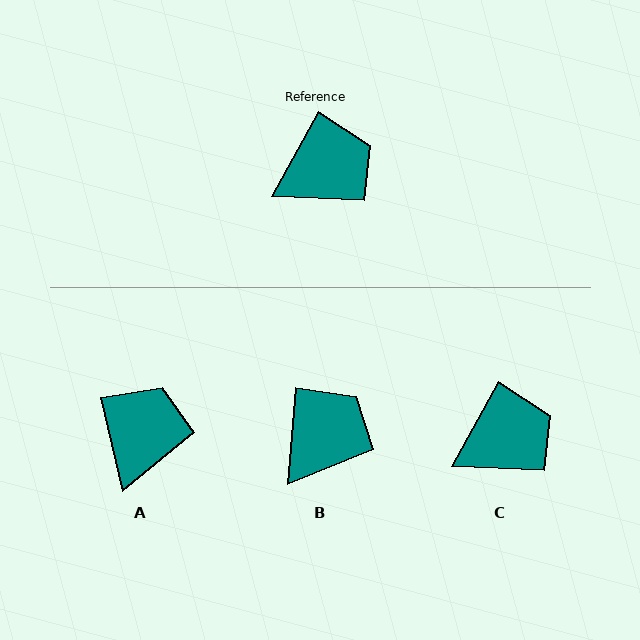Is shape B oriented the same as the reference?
No, it is off by about 24 degrees.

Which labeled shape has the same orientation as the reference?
C.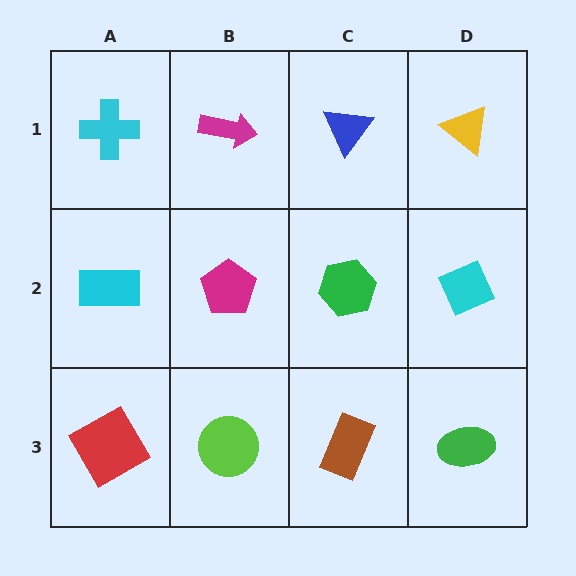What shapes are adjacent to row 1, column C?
A green hexagon (row 2, column C), a magenta arrow (row 1, column B), a yellow triangle (row 1, column D).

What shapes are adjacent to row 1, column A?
A cyan rectangle (row 2, column A), a magenta arrow (row 1, column B).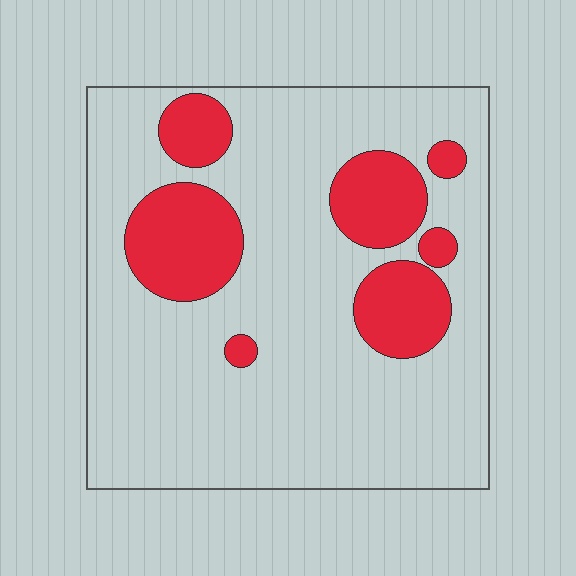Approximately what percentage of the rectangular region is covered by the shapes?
Approximately 20%.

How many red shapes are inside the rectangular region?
7.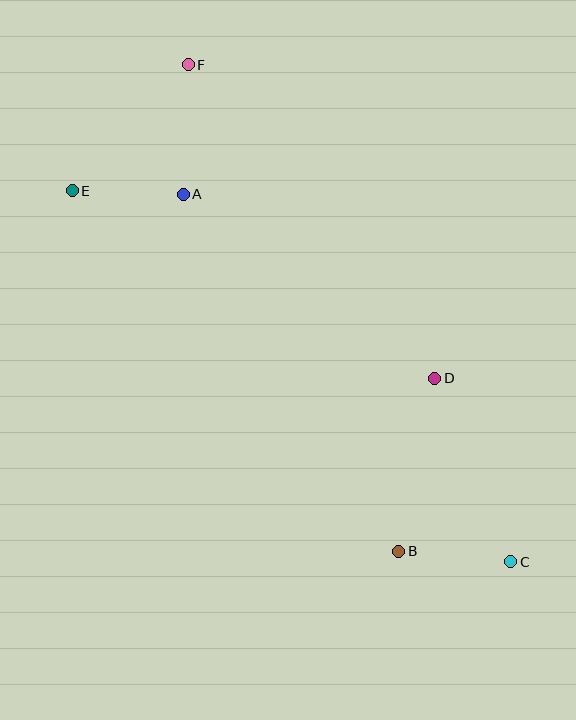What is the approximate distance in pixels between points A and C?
The distance between A and C is approximately 492 pixels.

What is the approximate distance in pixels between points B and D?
The distance between B and D is approximately 177 pixels.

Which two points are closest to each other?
Points A and E are closest to each other.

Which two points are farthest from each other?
Points C and F are farthest from each other.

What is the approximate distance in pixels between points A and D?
The distance between A and D is approximately 311 pixels.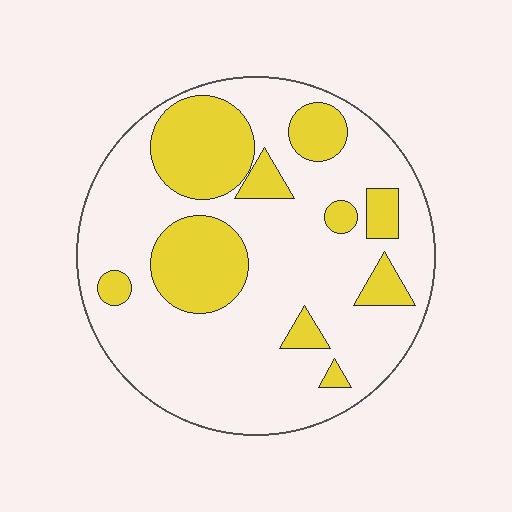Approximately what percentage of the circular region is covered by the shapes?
Approximately 25%.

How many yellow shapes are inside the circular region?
10.